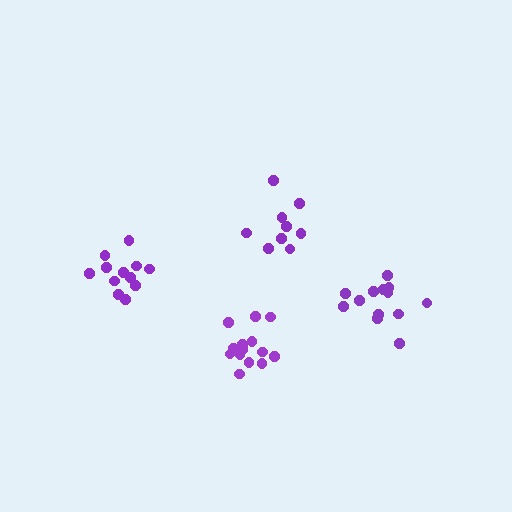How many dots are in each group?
Group 1: 15 dots, Group 2: 9 dots, Group 3: 13 dots, Group 4: 12 dots (49 total).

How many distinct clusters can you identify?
There are 4 distinct clusters.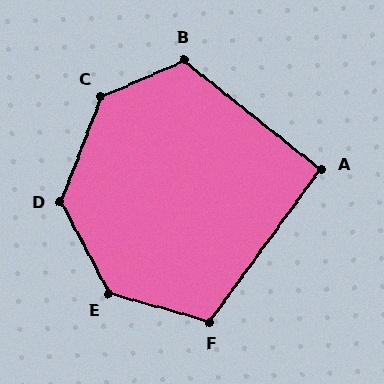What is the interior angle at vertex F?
Approximately 110 degrees (obtuse).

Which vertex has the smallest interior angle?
A, at approximately 92 degrees.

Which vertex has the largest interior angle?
C, at approximately 135 degrees.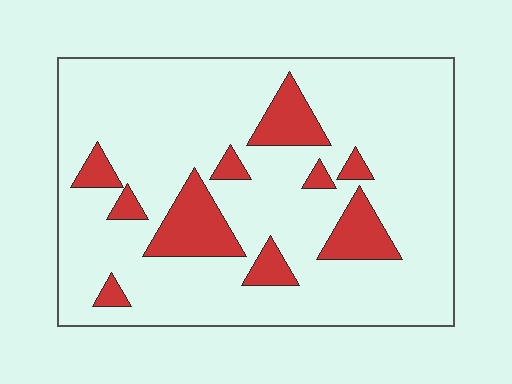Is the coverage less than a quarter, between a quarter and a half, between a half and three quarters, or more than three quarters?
Less than a quarter.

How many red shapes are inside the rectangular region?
10.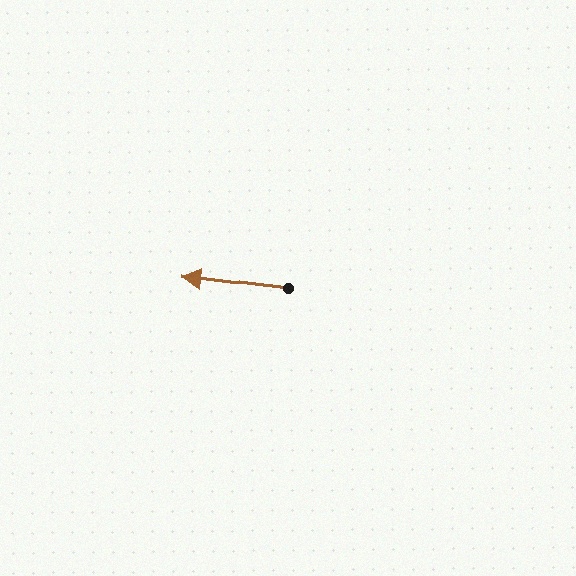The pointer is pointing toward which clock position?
Roughly 9 o'clock.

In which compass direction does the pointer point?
West.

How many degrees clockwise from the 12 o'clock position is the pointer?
Approximately 277 degrees.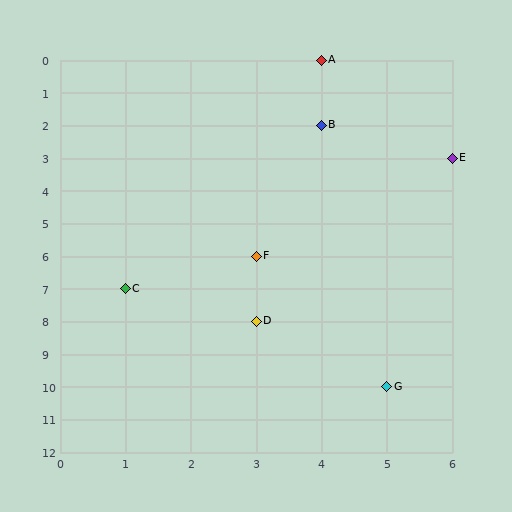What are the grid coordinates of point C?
Point C is at grid coordinates (1, 7).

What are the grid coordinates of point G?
Point G is at grid coordinates (5, 10).